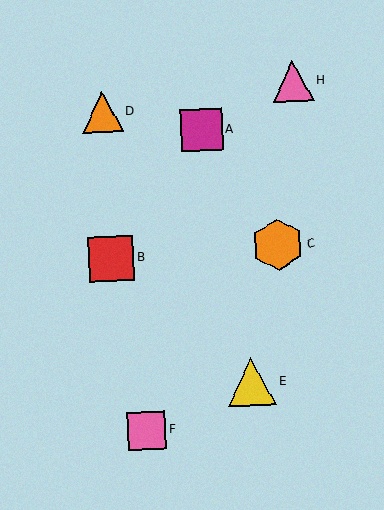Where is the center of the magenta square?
The center of the magenta square is at (202, 130).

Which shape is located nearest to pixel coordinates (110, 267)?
The red square (labeled B) at (111, 259) is nearest to that location.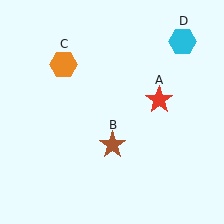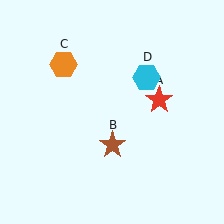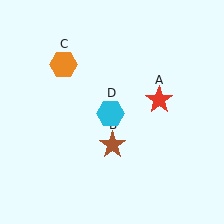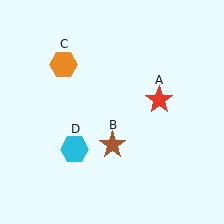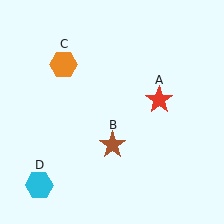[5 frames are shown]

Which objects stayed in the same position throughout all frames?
Red star (object A) and brown star (object B) and orange hexagon (object C) remained stationary.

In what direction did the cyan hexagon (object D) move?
The cyan hexagon (object D) moved down and to the left.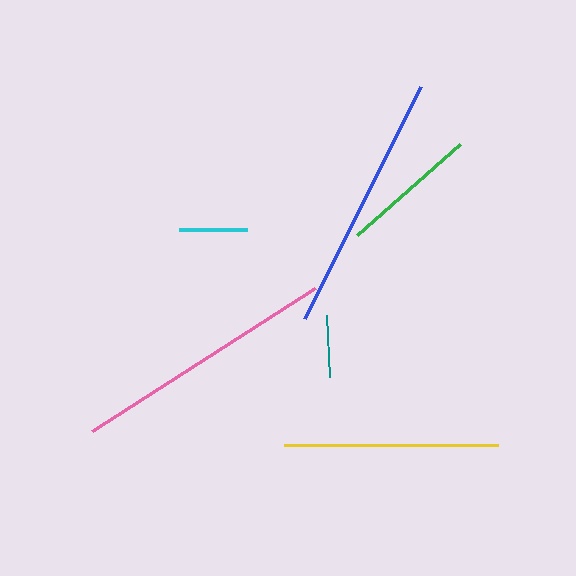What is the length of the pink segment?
The pink segment is approximately 266 pixels long.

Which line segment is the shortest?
The teal line is the shortest at approximately 61 pixels.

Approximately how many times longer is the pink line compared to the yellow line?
The pink line is approximately 1.2 times the length of the yellow line.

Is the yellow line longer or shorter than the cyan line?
The yellow line is longer than the cyan line.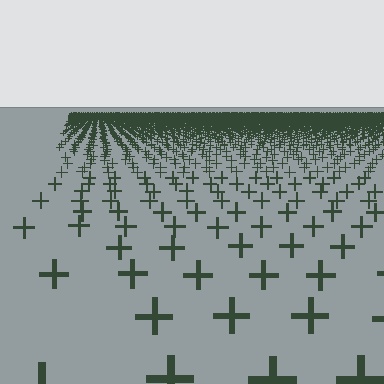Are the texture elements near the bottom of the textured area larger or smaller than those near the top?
Larger. Near the bottom, elements are closer to the viewer and appear at a bigger on-screen size.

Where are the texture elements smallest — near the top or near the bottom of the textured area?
Near the top.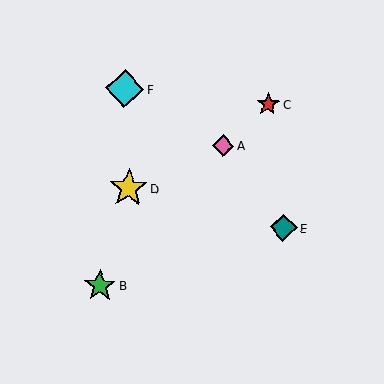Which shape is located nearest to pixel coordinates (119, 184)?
The yellow star (labeled D) at (128, 188) is nearest to that location.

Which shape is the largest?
The yellow star (labeled D) is the largest.